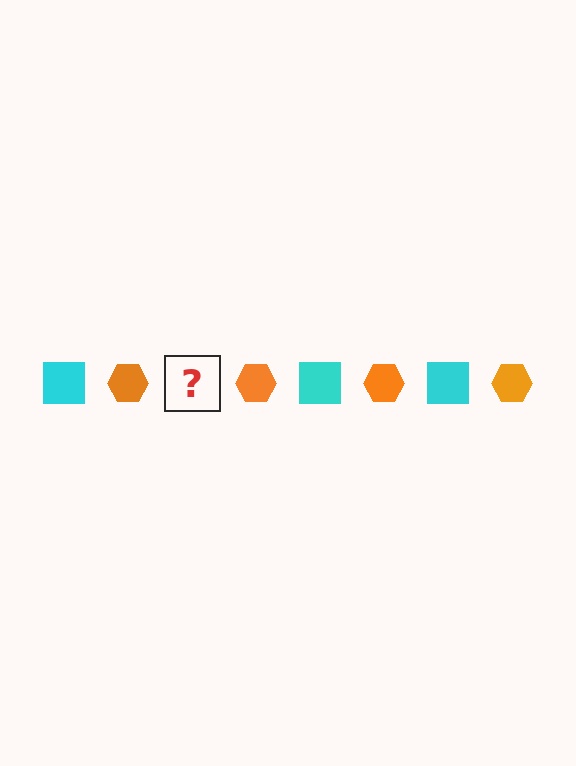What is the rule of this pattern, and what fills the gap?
The rule is that the pattern alternates between cyan square and orange hexagon. The gap should be filled with a cyan square.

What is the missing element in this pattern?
The missing element is a cyan square.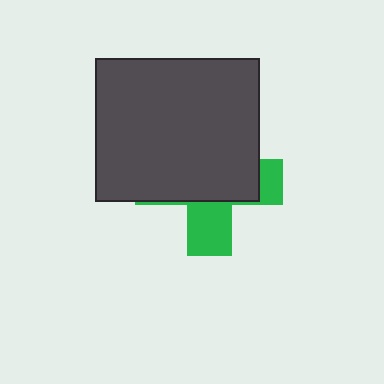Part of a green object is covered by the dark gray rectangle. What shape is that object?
It is a cross.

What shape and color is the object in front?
The object in front is a dark gray rectangle.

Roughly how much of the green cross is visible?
A small part of it is visible (roughly 34%).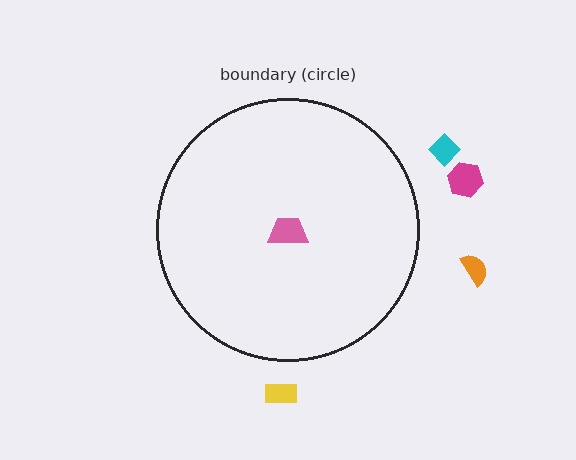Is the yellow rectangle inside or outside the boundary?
Outside.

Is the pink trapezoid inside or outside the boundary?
Inside.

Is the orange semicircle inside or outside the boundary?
Outside.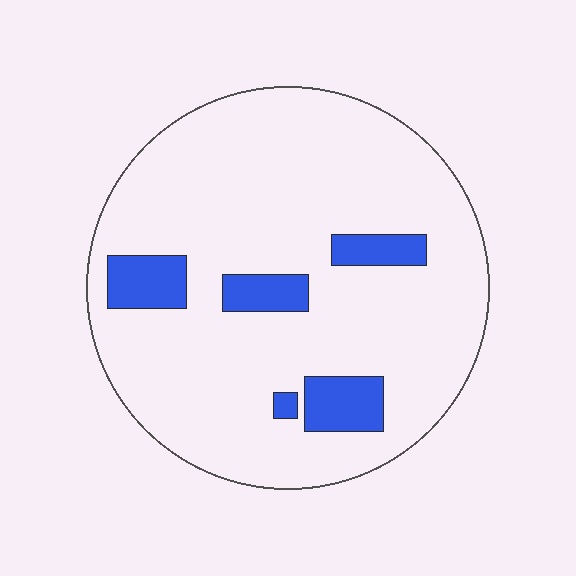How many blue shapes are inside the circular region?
5.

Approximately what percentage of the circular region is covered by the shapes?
Approximately 10%.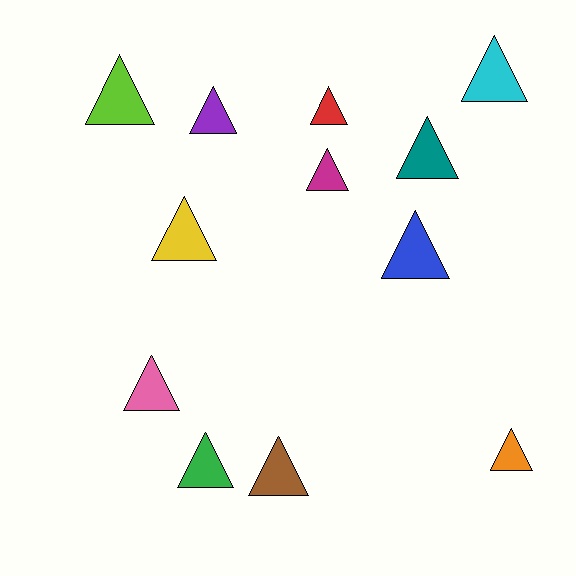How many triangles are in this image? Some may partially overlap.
There are 12 triangles.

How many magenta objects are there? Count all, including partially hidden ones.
There is 1 magenta object.